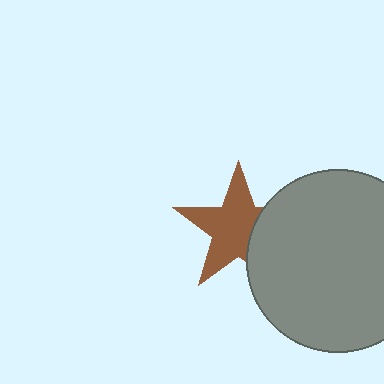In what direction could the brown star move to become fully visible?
The brown star could move left. That would shift it out from behind the gray circle entirely.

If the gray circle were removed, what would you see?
You would see the complete brown star.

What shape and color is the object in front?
The object in front is a gray circle.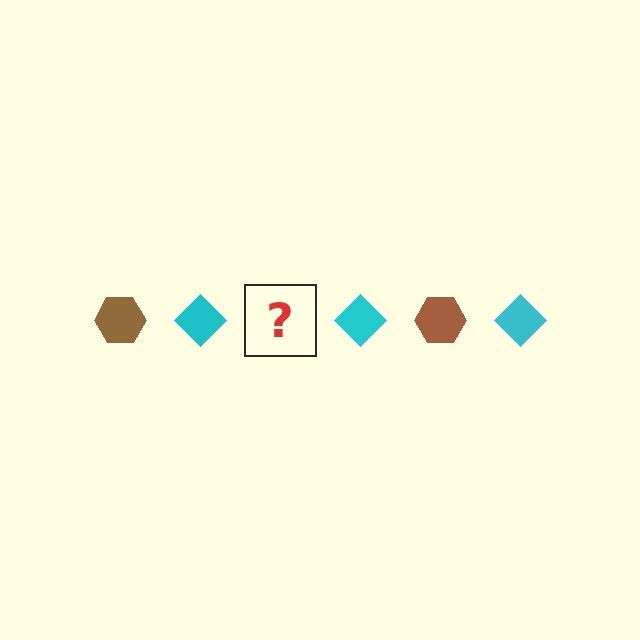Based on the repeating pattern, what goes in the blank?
The blank should be a brown hexagon.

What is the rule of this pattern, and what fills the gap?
The rule is that the pattern alternates between brown hexagon and cyan diamond. The gap should be filled with a brown hexagon.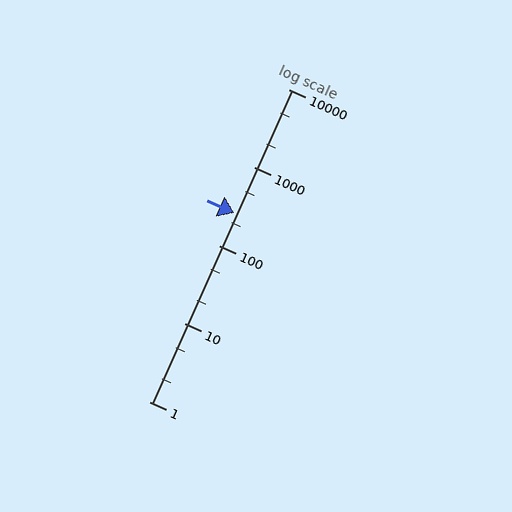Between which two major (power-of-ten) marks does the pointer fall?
The pointer is between 100 and 1000.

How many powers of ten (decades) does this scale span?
The scale spans 4 decades, from 1 to 10000.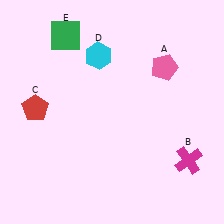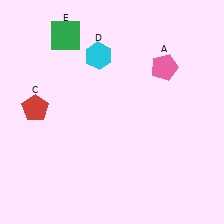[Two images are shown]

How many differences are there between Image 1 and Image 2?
There is 1 difference between the two images.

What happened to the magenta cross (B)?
The magenta cross (B) was removed in Image 2. It was in the bottom-right area of Image 1.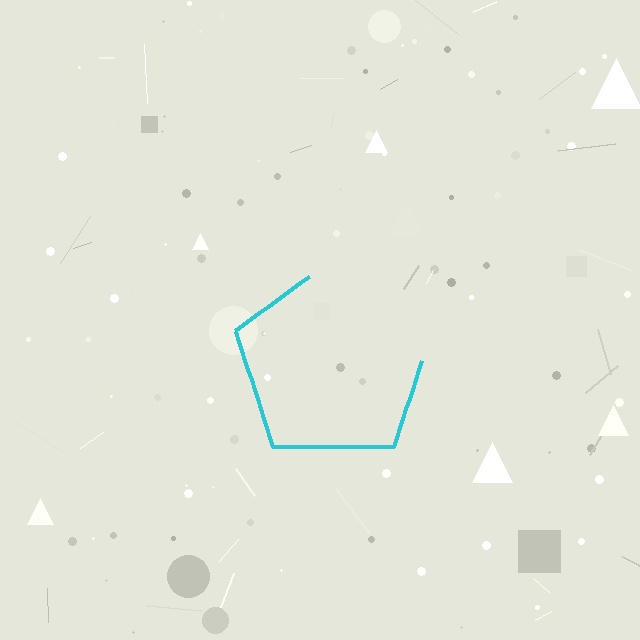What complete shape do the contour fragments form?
The contour fragments form a pentagon.